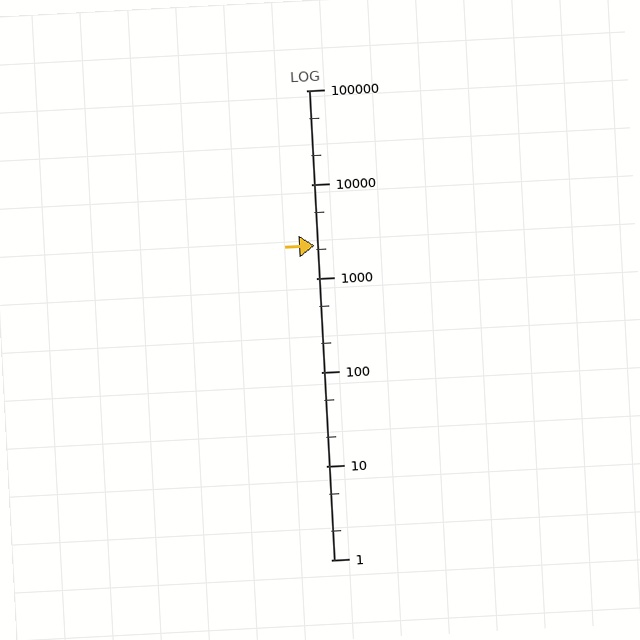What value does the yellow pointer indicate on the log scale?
The pointer indicates approximately 2200.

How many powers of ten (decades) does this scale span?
The scale spans 5 decades, from 1 to 100000.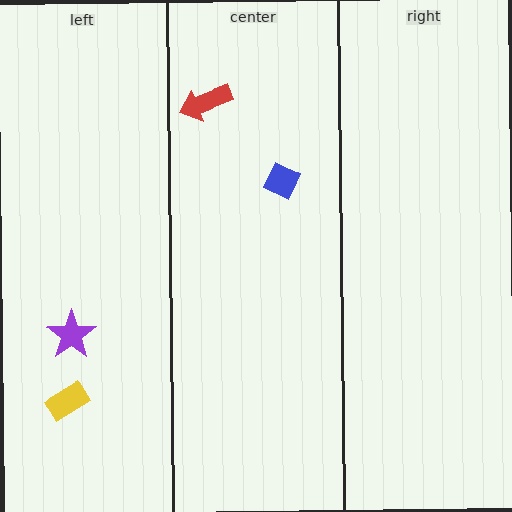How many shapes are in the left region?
2.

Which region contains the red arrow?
The center region.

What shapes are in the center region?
The red arrow, the blue diamond.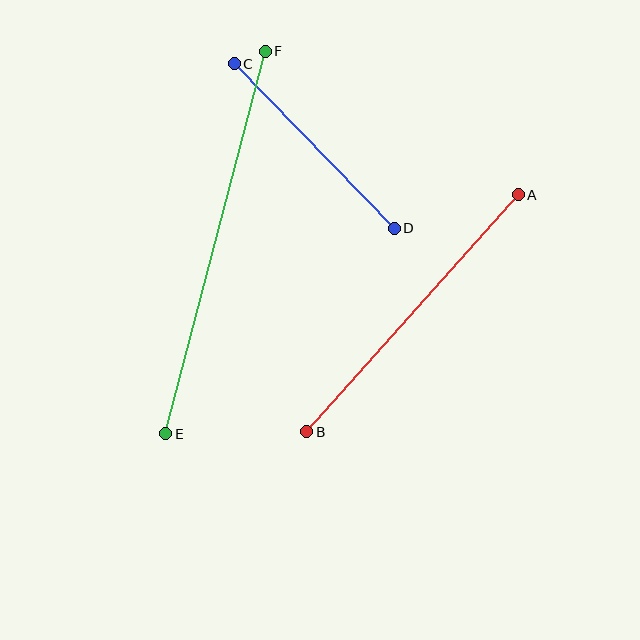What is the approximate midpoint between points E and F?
The midpoint is at approximately (216, 242) pixels.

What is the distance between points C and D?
The distance is approximately 230 pixels.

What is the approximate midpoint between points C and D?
The midpoint is at approximately (314, 146) pixels.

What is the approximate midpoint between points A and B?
The midpoint is at approximately (412, 313) pixels.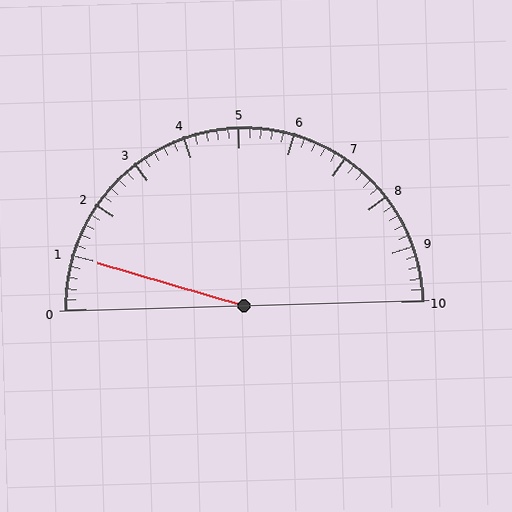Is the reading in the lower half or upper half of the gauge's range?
The reading is in the lower half of the range (0 to 10).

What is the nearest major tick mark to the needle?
The nearest major tick mark is 1.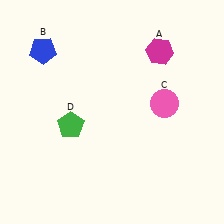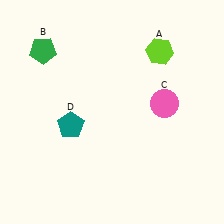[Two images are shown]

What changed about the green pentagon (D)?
In Image 1, D is green. In Image 2, it changed to teal.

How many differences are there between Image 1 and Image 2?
There are 3 differences between the two images.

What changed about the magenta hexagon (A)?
In Image 1, A is magenta. In Image 2, it changed to lime.